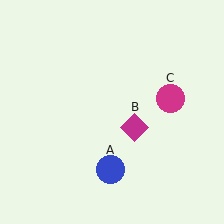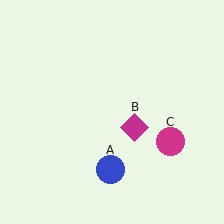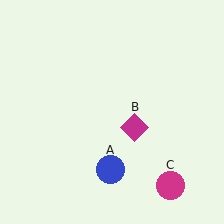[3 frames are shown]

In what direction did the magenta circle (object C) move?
The magenta circle (object C) moved down.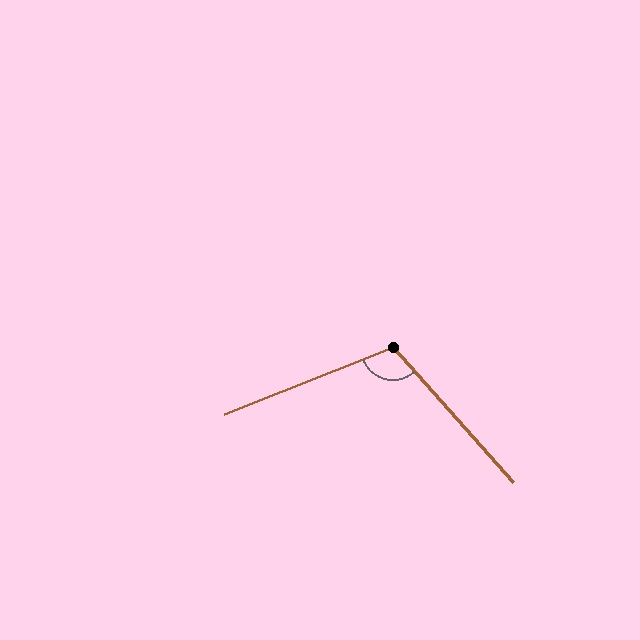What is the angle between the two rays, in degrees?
Approximately 110 degrees.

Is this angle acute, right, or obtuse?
It is obtuse.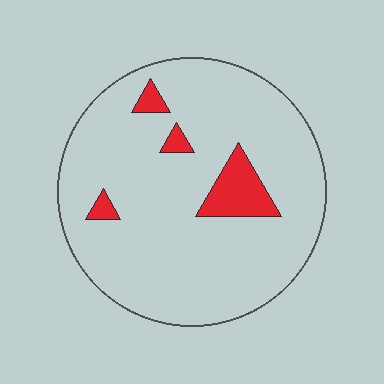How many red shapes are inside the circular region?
4.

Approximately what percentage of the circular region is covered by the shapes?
Approximately 10%.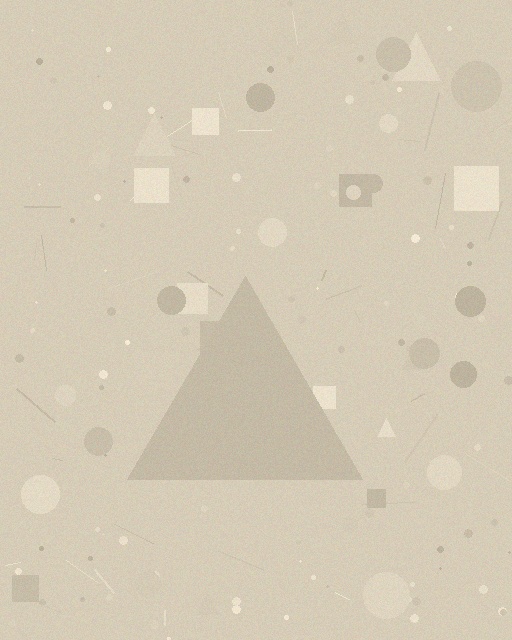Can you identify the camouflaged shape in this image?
The camouflaged shape is a triangle.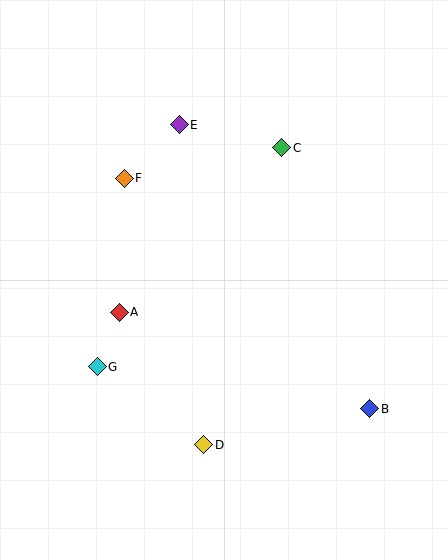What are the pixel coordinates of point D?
Point D is at (204, 445).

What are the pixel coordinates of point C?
Point C is at (282, 148).